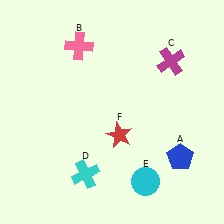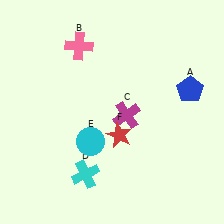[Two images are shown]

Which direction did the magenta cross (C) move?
The magenta cross (C) moved down.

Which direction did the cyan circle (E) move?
The cyan circle (E) moved left.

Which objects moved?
The objects that moved are: the blue pentagon (A), the magenta cross (C), the cyan circle (E).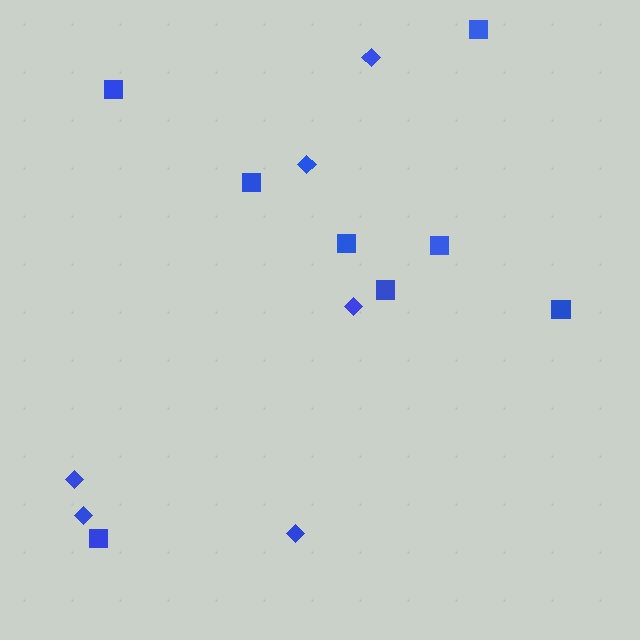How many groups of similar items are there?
There are 2 groups: one group of squares (8) and one group of diamonds (6).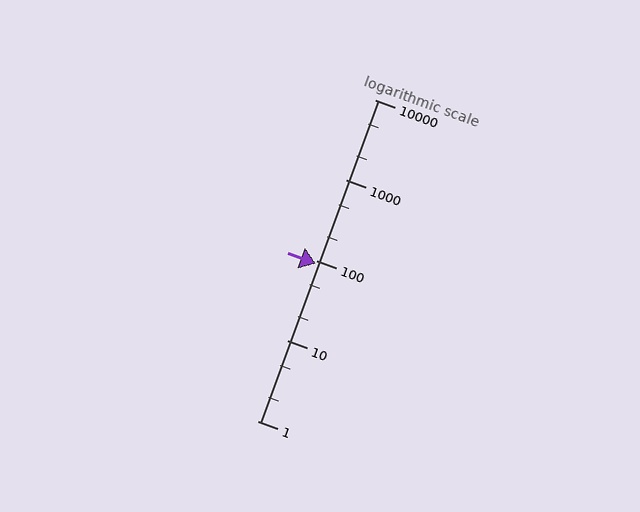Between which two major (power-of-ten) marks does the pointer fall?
The pointer is between 10 and 100.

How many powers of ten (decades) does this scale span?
The scale spans 4 decades, from 1 to 10000.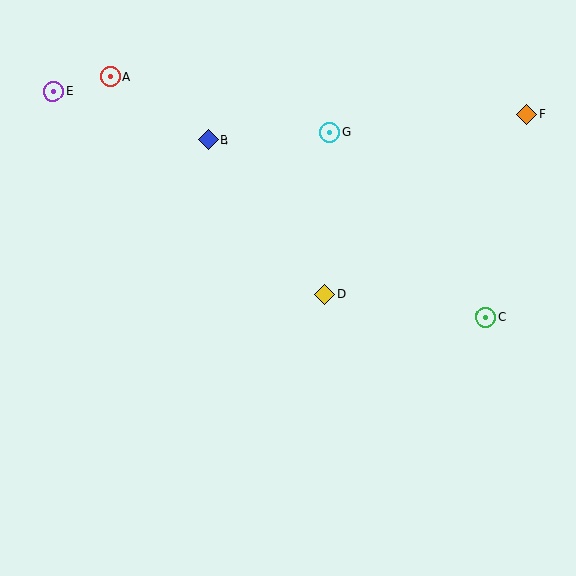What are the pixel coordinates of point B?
Point B is at (208, 140).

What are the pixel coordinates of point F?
Point F is at (527, 114).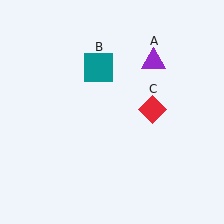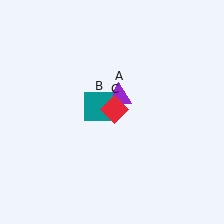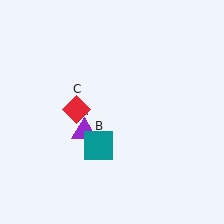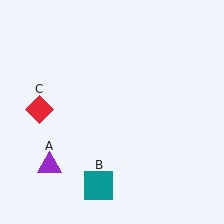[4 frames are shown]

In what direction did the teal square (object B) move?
The teal square (object B) moved down.